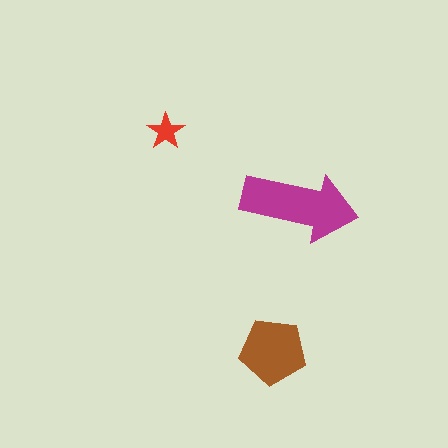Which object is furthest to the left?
The red star is leftmost.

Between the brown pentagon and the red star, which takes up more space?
The brown pentagon.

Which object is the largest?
The magenta arrow.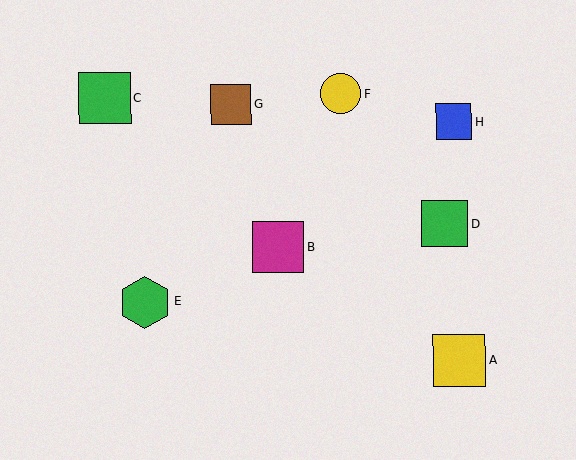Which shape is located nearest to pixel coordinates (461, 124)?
The blue square (labeled H) at (454, 122) is nearest to that location.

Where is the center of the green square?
The center of the green square is at (444, 224).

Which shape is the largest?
The green hexagon (labeled E) is the largest.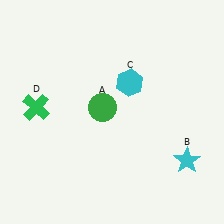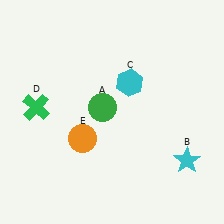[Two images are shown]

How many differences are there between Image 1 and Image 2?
There is 1 difference between the two images.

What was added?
An orange circle (E) was added in Image 2.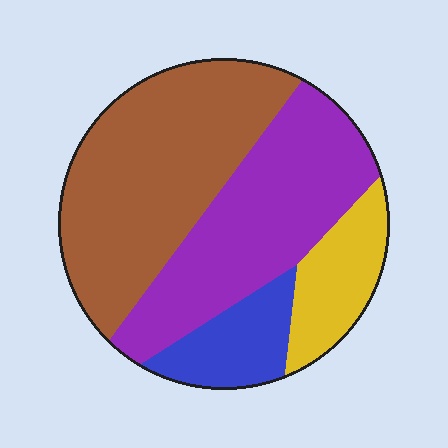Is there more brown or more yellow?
Brown.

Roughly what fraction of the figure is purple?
Purple covers about 35% of the figure.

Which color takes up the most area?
Brown, at roughly 40%.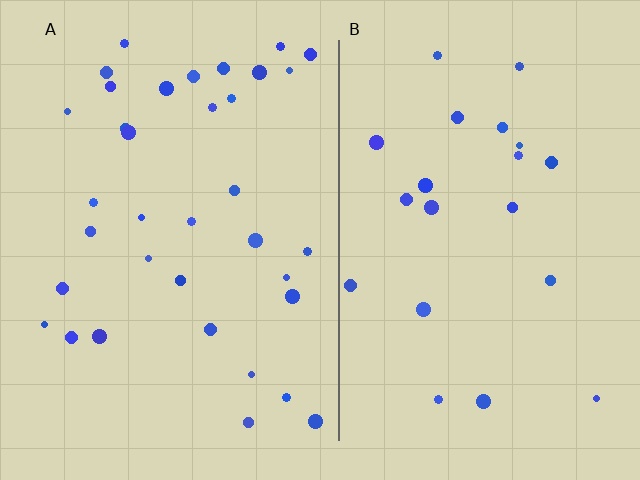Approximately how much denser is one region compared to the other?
Approximately 1.7× — region A over region B.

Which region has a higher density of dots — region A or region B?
A (the left).